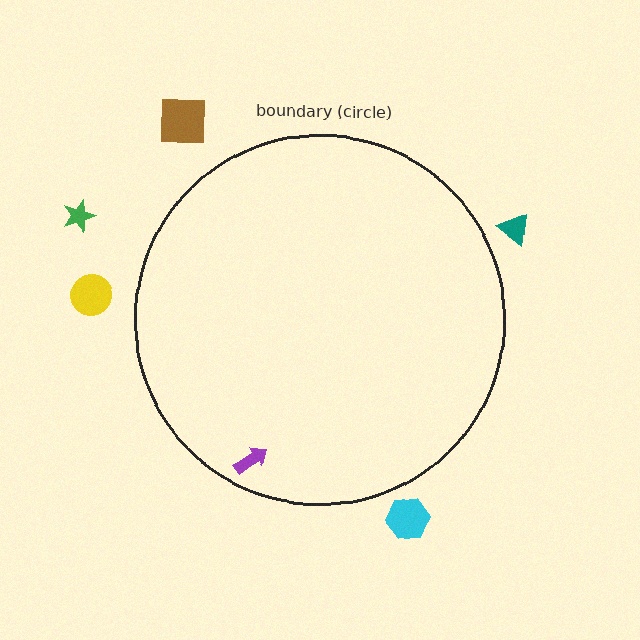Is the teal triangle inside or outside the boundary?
Outside.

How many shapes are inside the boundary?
1 inside, 5 outside.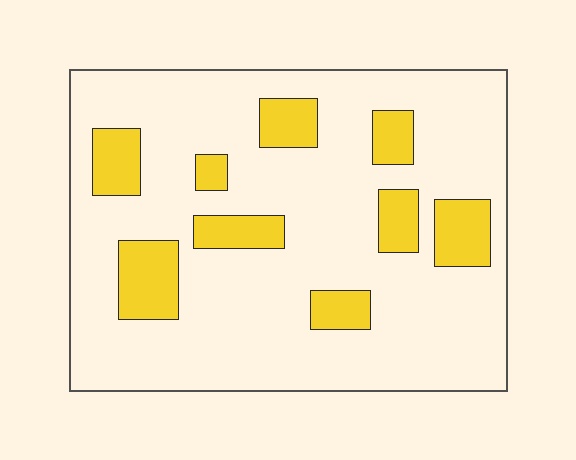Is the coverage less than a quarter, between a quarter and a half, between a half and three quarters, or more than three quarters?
Less than a quarter.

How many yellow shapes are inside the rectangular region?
9.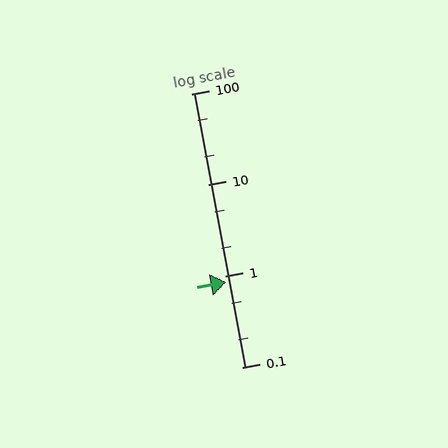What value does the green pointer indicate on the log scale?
The pointer indicates approximately 0.86.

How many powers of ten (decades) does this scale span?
The scale spans 3 decades, from 0.1 to 100.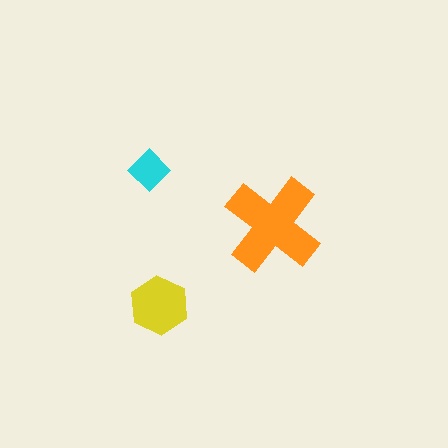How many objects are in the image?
There are 3 objects in the image.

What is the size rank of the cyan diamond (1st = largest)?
3rd.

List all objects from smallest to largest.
The cyan diamond, the yellow hexagon, the orange cross.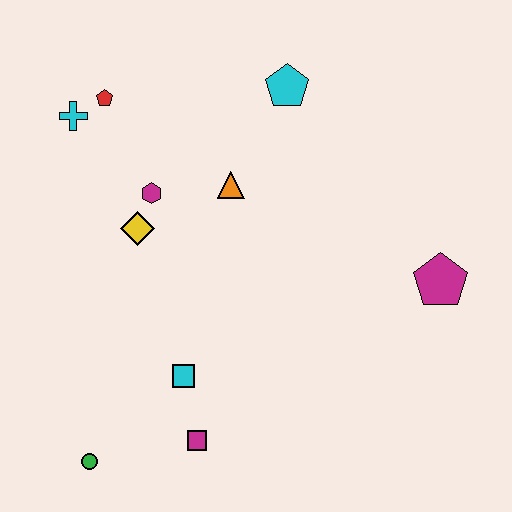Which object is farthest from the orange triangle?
The green circle is farthest from the orange triangle.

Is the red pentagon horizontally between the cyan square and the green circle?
Yes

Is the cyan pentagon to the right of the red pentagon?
Yes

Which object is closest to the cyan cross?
The red pentagon is closest to the cyan cross.